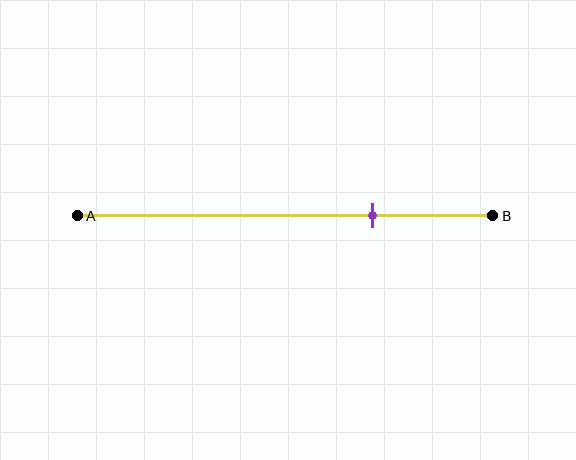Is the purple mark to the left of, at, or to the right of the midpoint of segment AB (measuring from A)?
The purple mark is to the right of the midpoint of segment AB.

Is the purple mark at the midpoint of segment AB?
No, the mark is at about 70% from A, not at the 50% midpoint.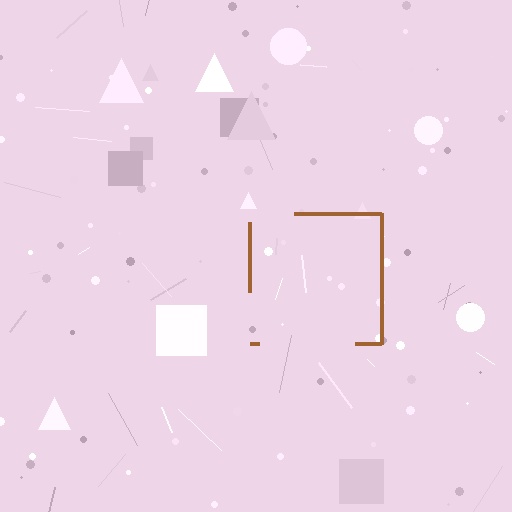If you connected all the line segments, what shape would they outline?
They would outline a square.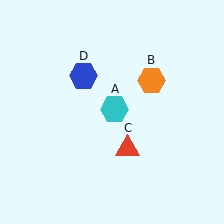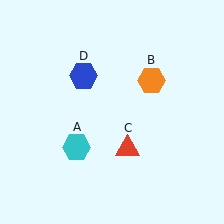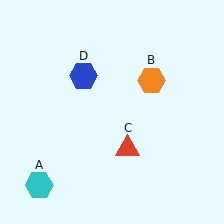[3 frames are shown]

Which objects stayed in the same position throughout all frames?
Orange hexagon (object B) and red triangle (object C) and blue hexagon (object D) remained stationary.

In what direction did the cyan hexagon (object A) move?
The cyan hexagon (object A) moved down and to the left.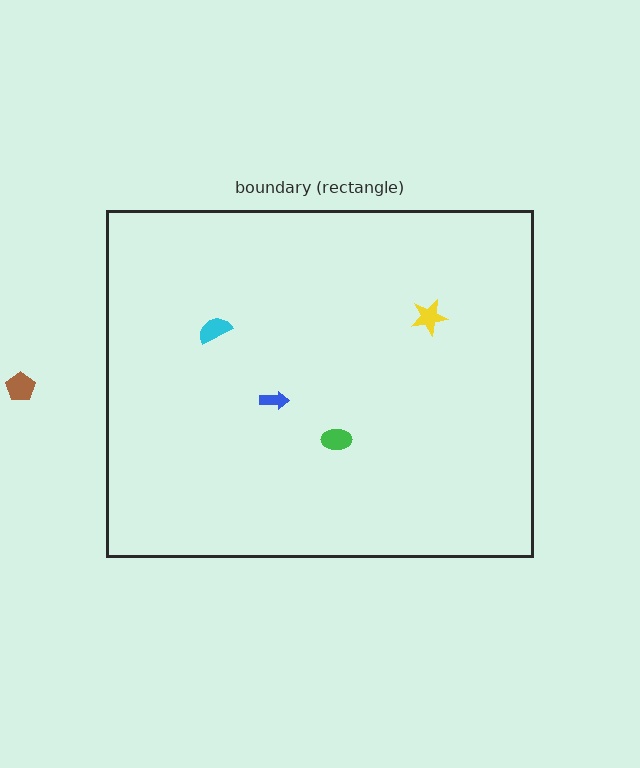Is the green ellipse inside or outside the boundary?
Inside.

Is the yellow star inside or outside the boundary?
Inside.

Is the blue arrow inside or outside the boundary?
Inside.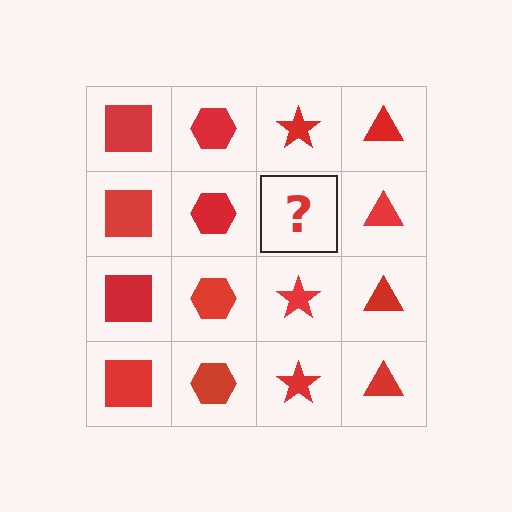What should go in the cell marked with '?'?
The missing cell should contain a red star.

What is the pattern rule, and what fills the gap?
The rule is that each column has a consistent shape. The gap should be filled with a red star.